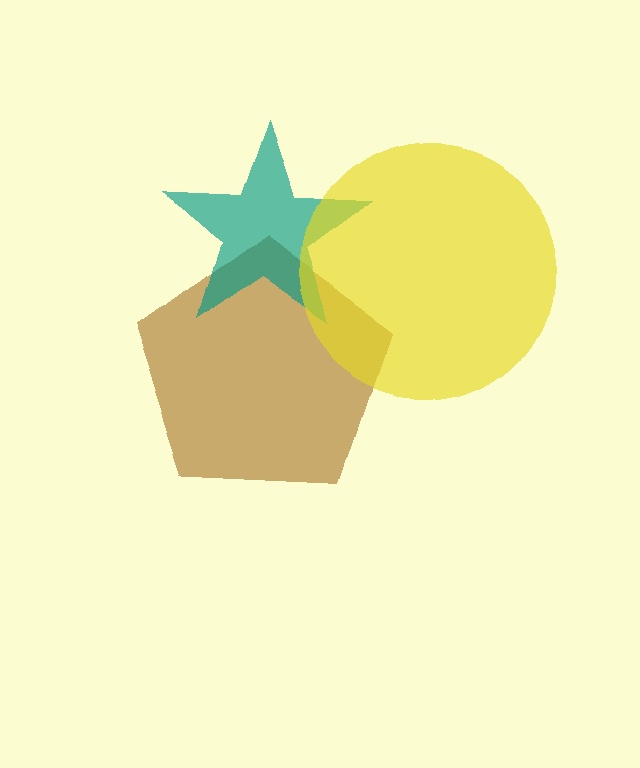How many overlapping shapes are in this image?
There are 3 overlapping shapes in the image.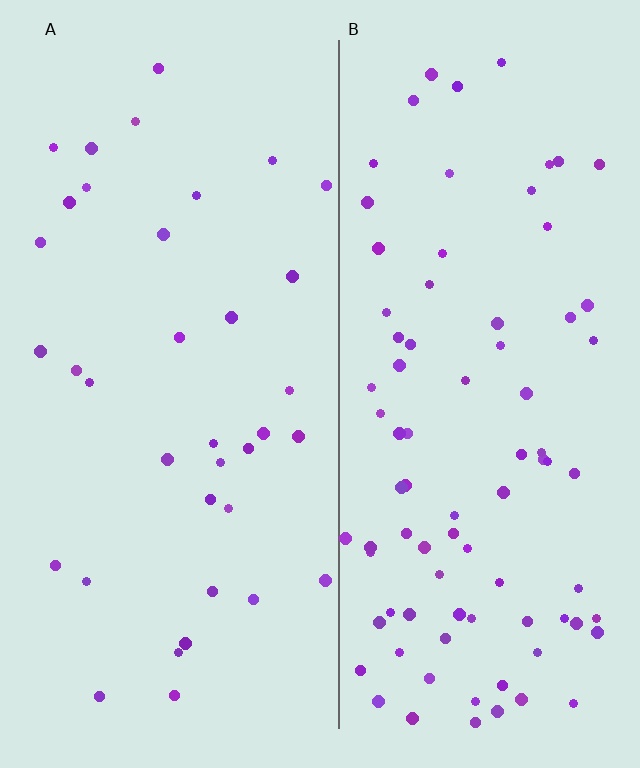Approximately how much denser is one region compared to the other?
Approximately 2.4× — region B over region A.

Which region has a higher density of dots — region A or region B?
B (the right).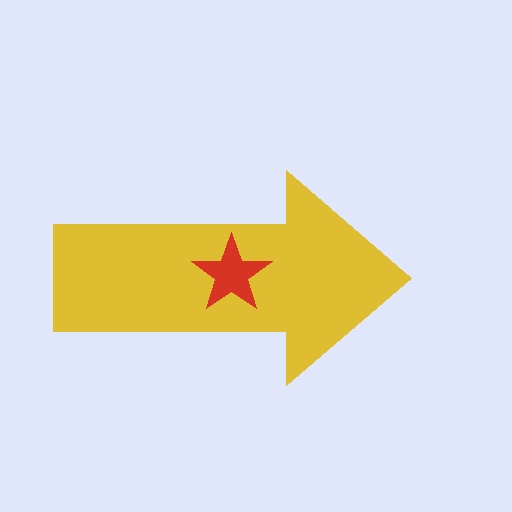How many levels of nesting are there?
2.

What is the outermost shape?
The yellow arrow.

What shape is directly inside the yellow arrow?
The red star.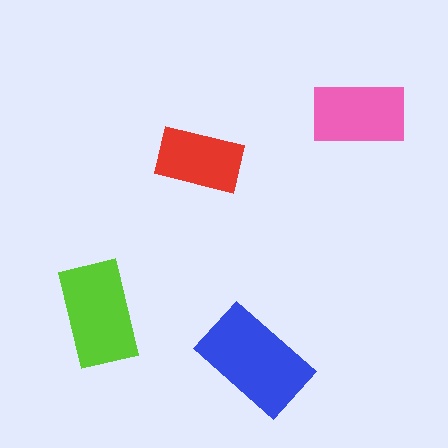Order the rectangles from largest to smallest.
the blue one, the lime one, the pink one, the red one.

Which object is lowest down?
The blue rectangle is bottommost.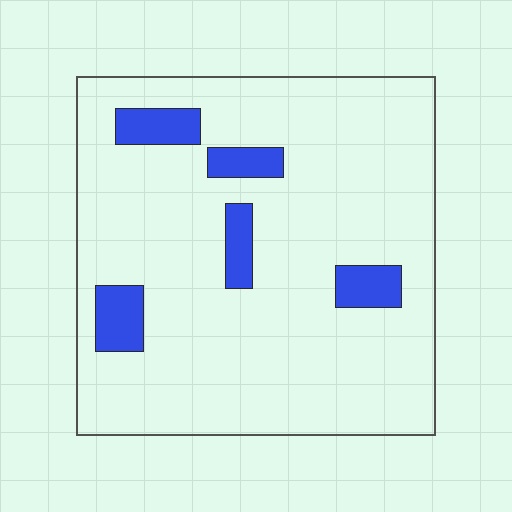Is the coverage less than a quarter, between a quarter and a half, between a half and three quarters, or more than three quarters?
Less than a quarter.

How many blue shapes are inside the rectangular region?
5.